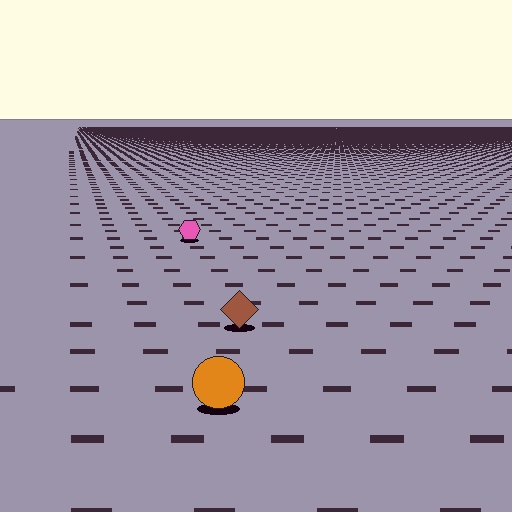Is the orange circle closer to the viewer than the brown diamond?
Yes. The orange circle is closer — you can tell from the texture gradient: the ground texture is coarser near it.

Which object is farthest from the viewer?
The pink hexagon is farthest from the viewer. It appears smaller and the ground texture around it is denser.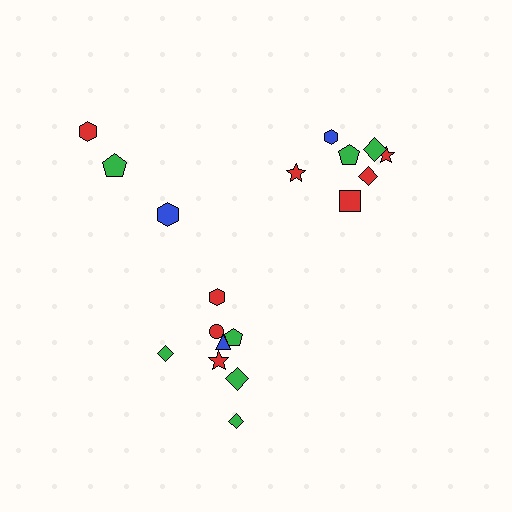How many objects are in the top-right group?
There are 7 objects.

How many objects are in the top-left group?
There are 3 objects.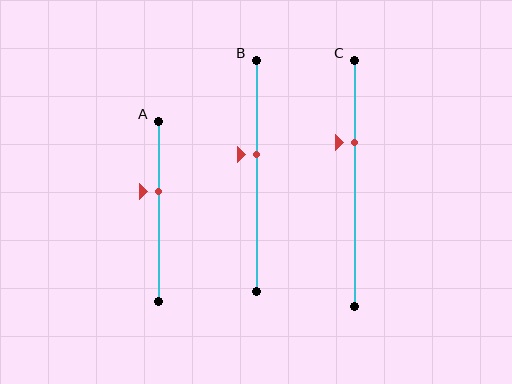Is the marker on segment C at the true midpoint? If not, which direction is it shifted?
No, the marker on segment C is shifted upward by about 16% of the segment length.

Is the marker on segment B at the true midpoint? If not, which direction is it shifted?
No, the marker on segment B is shifted upward by about 9% of the segment length.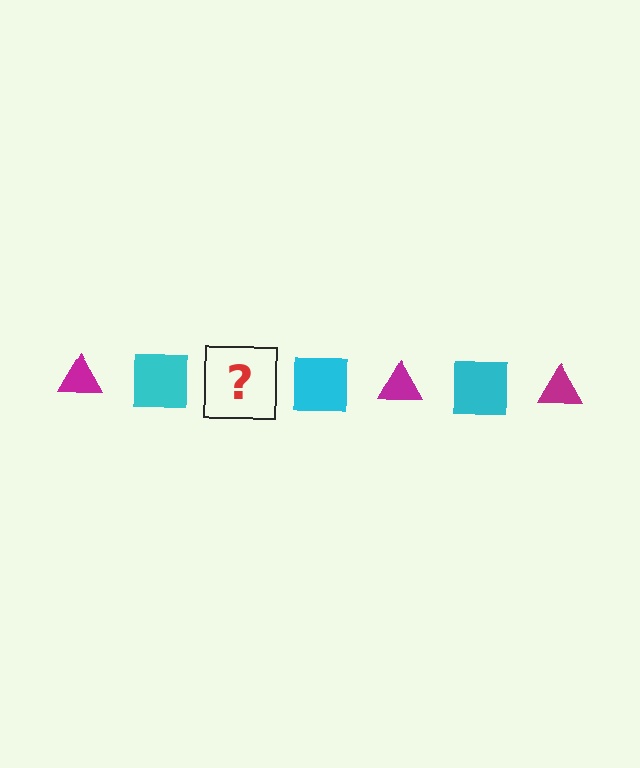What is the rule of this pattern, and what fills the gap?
The rule is that the pattern alternates between magenta triangle and cyan square. The gap should be filled with a magenta triangle.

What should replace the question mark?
The question mark should be replaced with a magenta triangle.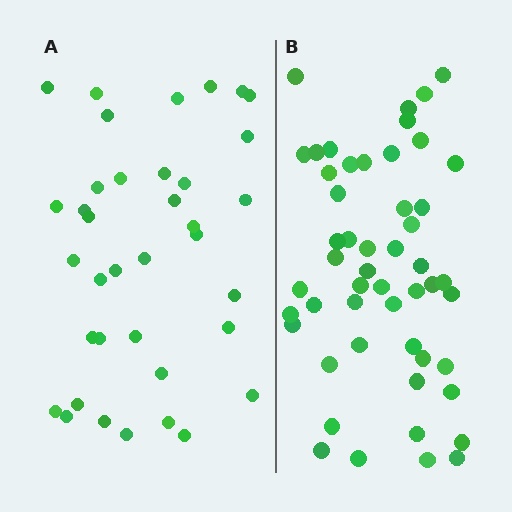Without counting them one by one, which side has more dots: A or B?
Region B (the right region) has more dots.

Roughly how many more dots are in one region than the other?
Region B has approximately 15 more dots than region A.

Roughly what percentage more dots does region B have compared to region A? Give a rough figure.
About 40% more.